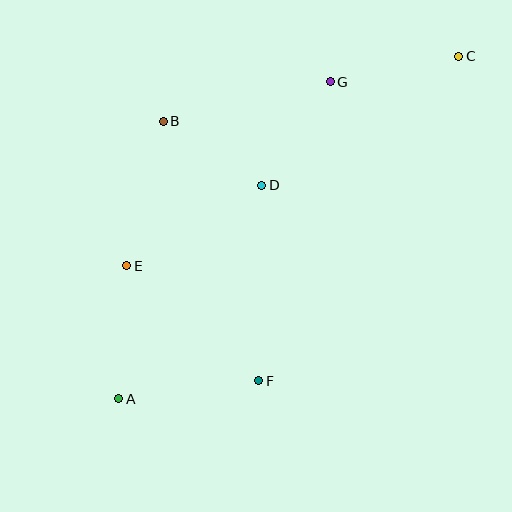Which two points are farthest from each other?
Points A and C are farthest from each other.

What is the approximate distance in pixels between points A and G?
The distance between A and G is approximately 381 pixels.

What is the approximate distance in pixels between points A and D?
The distance between A and D is approximately 257 pixels.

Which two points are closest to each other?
Points B and D are closest to each other.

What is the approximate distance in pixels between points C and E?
The distance between C and E is approximately 393 pixels.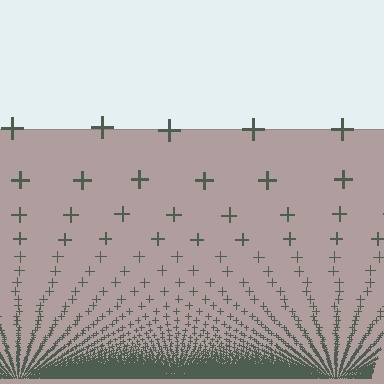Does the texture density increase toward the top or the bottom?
Density increases toward the bottom.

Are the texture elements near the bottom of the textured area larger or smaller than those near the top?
Smaller. The gradient is inverted — elements near the bottom are smaller and denser.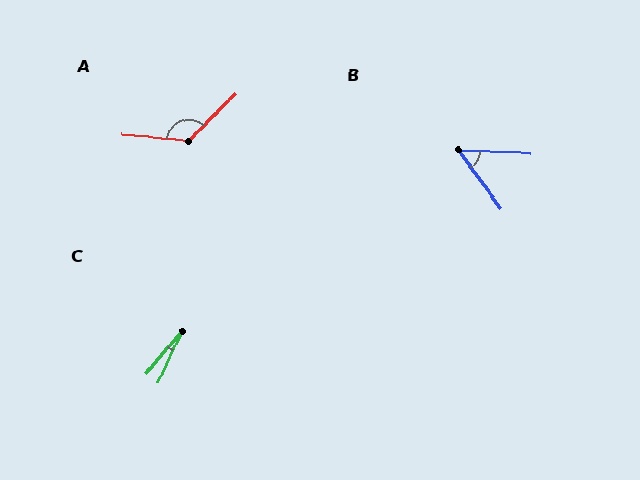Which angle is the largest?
A, at approximately 129 degrees.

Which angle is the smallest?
C, at approximately 15 degrees.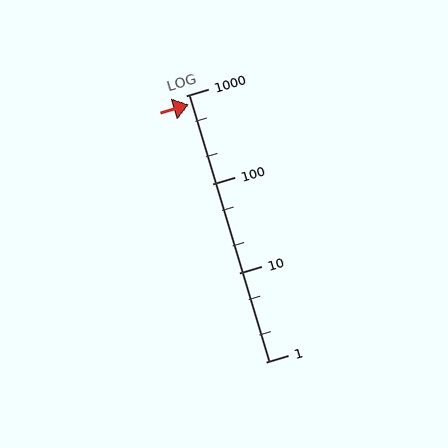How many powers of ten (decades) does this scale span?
The scale spans 3 decades, from 1 to 1000.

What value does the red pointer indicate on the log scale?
The pointer indicates approximately 780.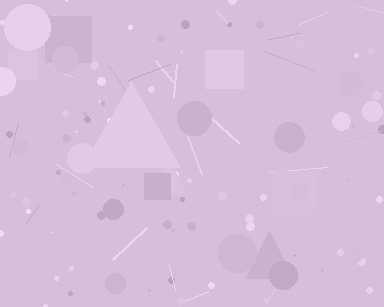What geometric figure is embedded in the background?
A triangle is embedded in the background.